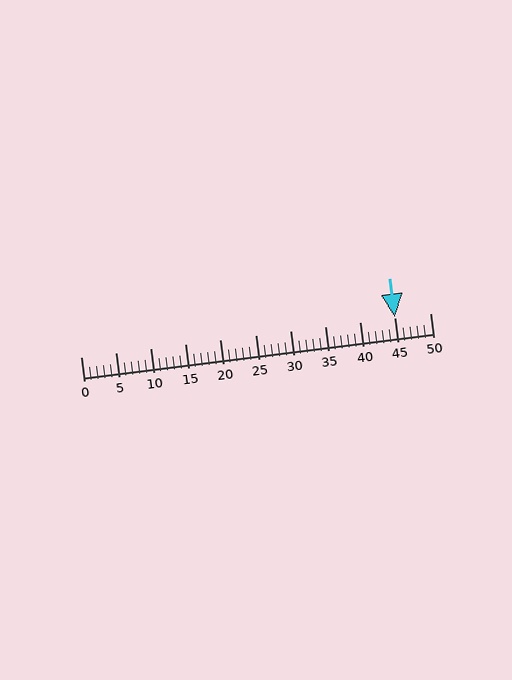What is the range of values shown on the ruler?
The ruler shows values from 0 to 50.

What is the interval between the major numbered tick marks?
The major tick marks are spaced 5 units apart.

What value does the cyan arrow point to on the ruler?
The cyan arrow points to approximately 45.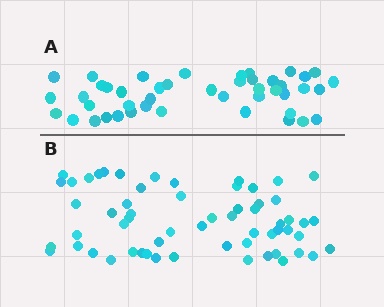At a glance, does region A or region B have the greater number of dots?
Region B (the bottom region) has more dots.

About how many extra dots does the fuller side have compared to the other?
Region B has approximately 15 more dots than region A.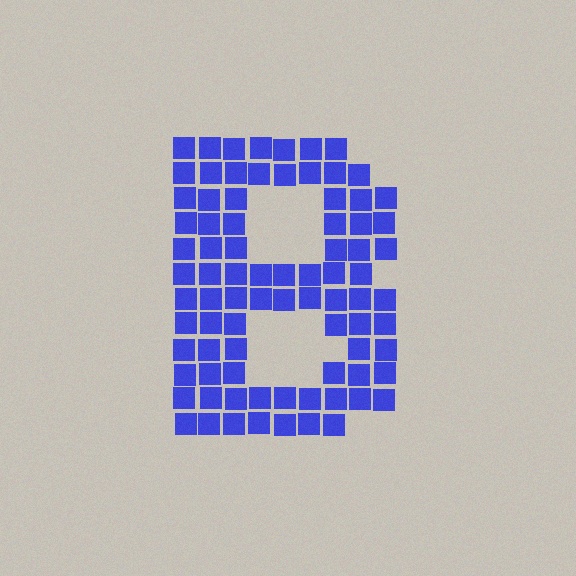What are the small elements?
The small elements are squares.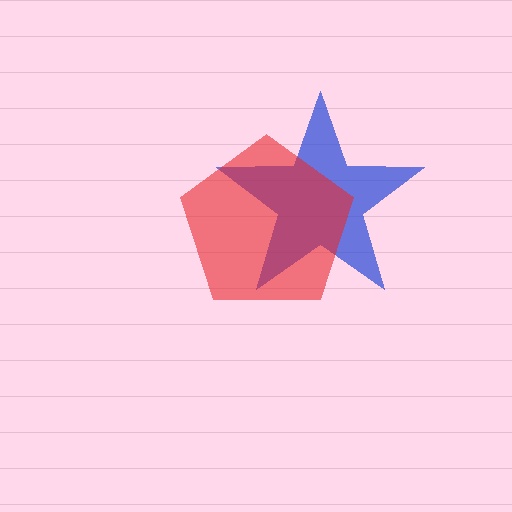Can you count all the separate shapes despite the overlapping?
Yes, there are 2 separate shapes.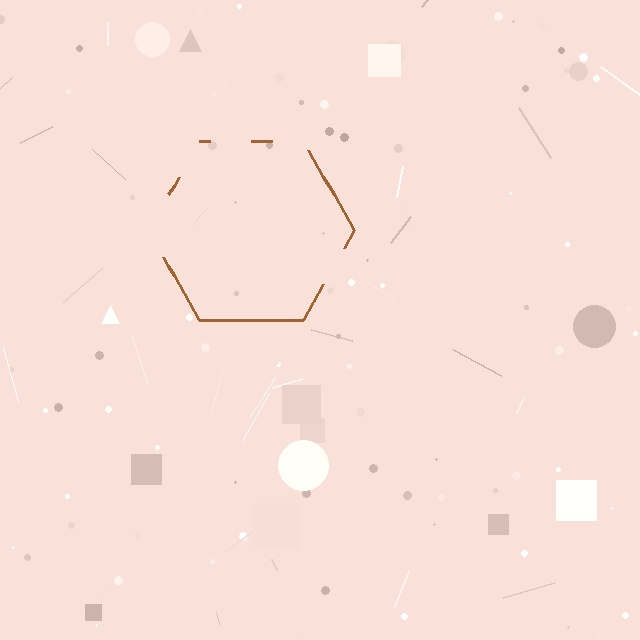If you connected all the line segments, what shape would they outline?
They would outline a hexagon.